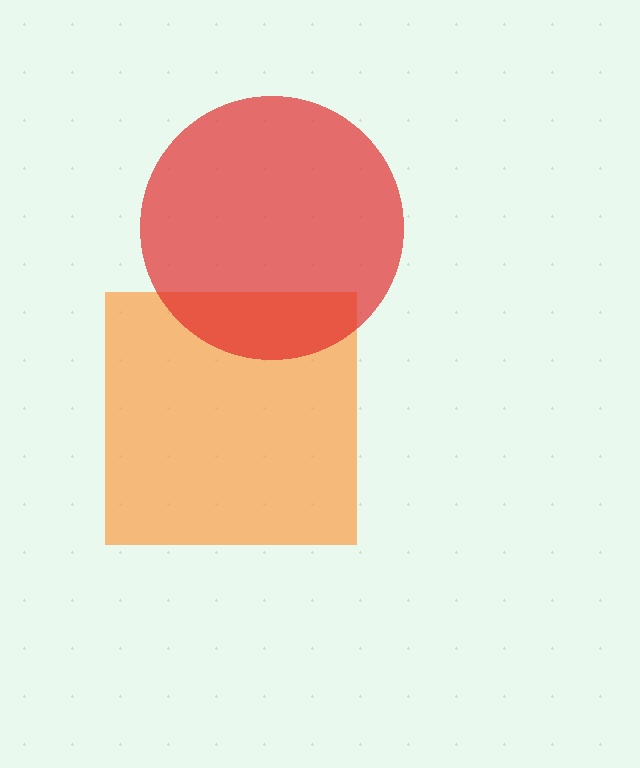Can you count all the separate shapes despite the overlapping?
Yes, there are 2 separate shapes.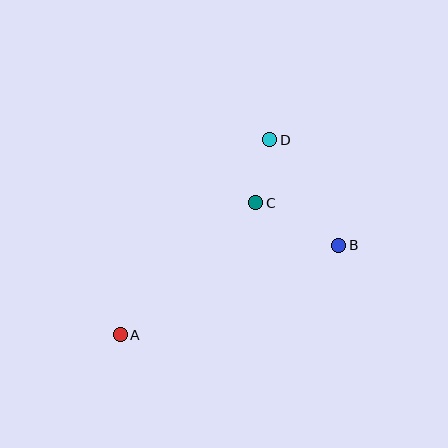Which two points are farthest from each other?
Points A and D are farthest from each other.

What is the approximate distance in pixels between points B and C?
The distance between B and C is approximately 93 pixels.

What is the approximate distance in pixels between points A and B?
The distance between A and B is approximately 236 pixels.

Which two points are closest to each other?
Points C and D are closest to each other.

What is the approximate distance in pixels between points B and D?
The distance between B and D is approximately 126 pixels.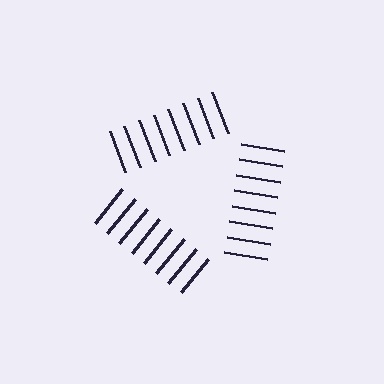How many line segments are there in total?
24 — 8 along each of the 3 edges.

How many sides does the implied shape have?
3 sides — the line-ends trace a triangle.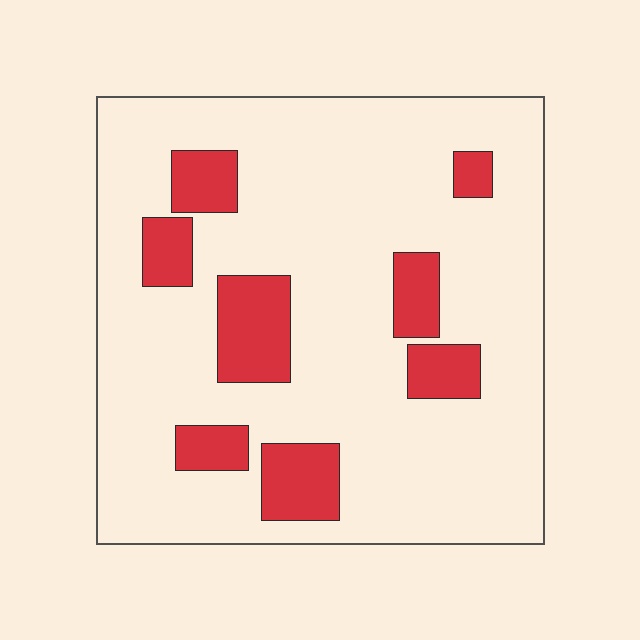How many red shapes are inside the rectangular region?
8.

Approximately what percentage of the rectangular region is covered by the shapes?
Approximately 20%.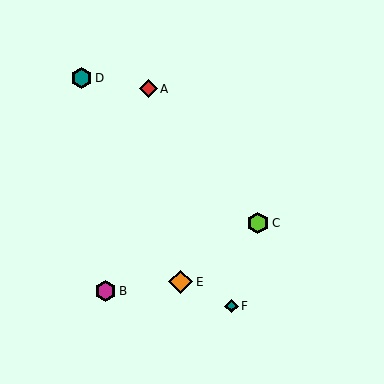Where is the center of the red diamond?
The center of the red diamond is at (148, 89).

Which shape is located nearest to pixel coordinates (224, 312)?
The teal diamond (labeled F) at (231, 306) is nearest to that location.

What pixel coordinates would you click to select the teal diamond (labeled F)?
Click at (231, 306) to select the teal diamond F.